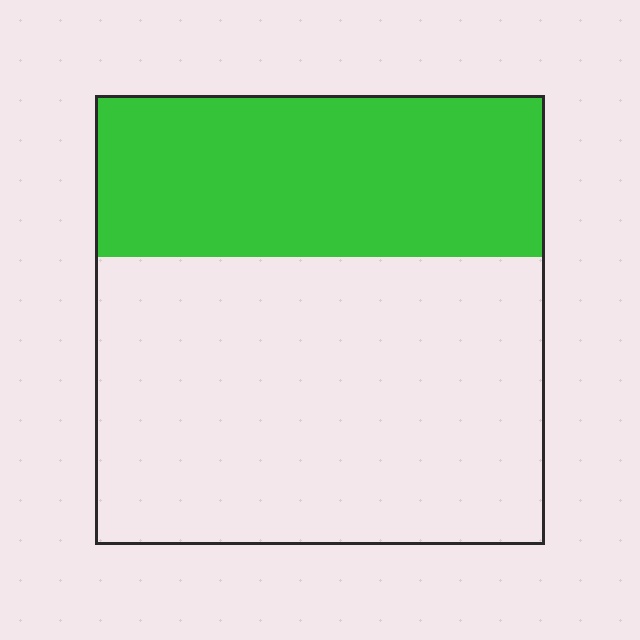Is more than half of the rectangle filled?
No.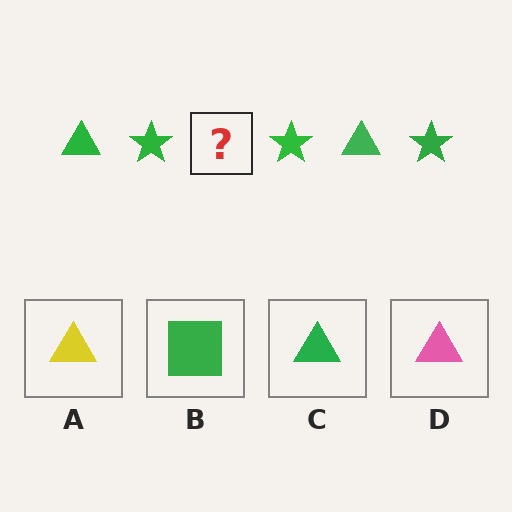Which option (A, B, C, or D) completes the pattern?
C.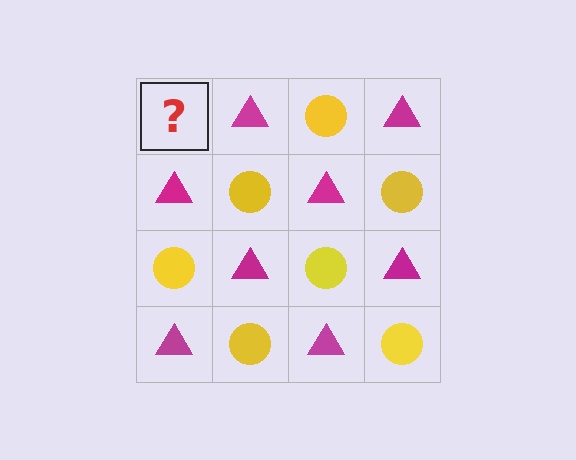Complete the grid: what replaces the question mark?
The question mark should be replaced with a yellow circle.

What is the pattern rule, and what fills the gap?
The rule is that it alternates yellow circle and magenta triangle in a checkerboard pattern. The gap should be filled with a yellow circle.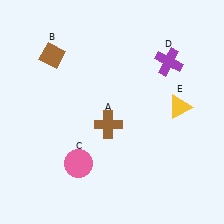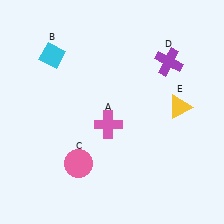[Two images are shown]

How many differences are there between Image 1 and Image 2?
There are 2 differences between the two images.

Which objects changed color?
A changed from brown to pink. B changed from brown to cyan.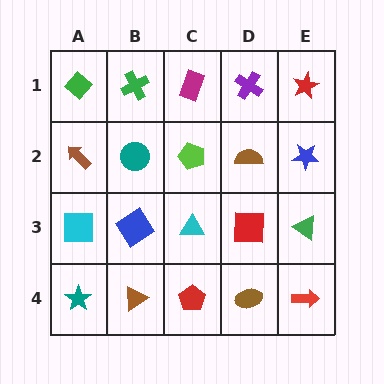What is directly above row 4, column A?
A cyan square.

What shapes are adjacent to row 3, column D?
A brown semicircle (row 2, column D), a brown ellipse (row 4, column D), a cyan triangle (row 3, column C), a green triangle (row 3, column E).